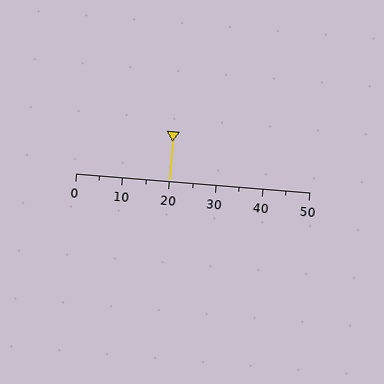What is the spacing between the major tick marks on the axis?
The major ticks are spaced 10 apart.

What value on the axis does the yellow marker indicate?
The marker indicates approximately 20.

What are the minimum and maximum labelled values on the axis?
The axis runs from 0 to 50.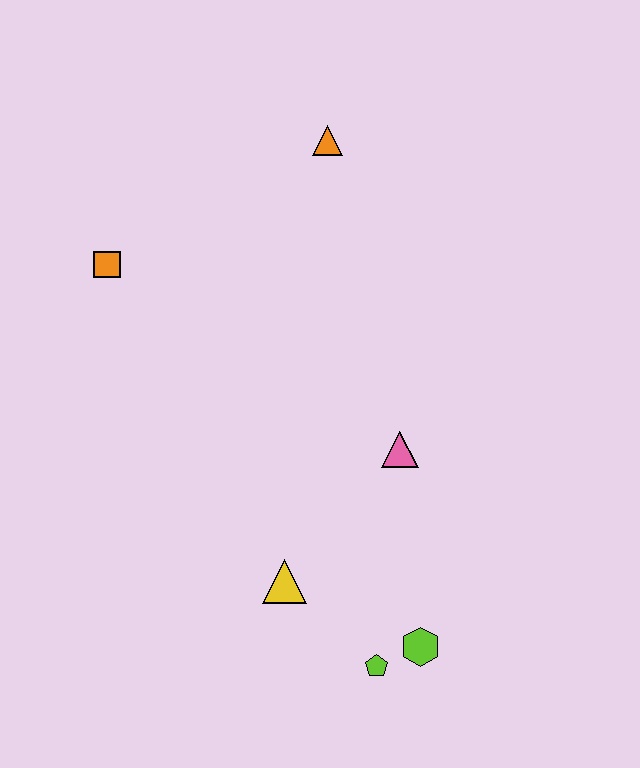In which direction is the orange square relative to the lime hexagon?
The orange square is above the lime hexagon.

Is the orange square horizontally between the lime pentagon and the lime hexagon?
No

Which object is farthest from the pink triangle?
The orange square is farthest from the pink triangle.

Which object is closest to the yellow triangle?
The lime pentagon is closest to the yellow triangle.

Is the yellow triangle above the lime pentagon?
Yes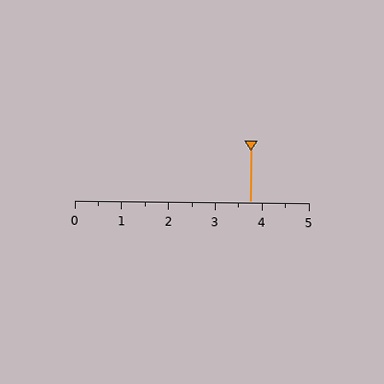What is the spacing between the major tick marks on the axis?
The major ticks are spaced 1 apart.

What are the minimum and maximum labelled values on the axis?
The axis runs from 0 to 5.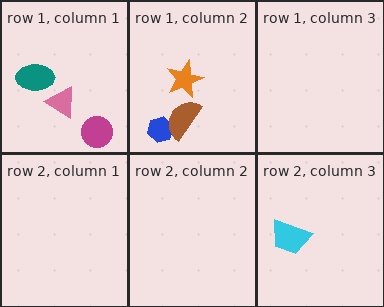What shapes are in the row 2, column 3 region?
The cyan trapezoid.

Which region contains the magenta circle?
The row 1, column 1 region.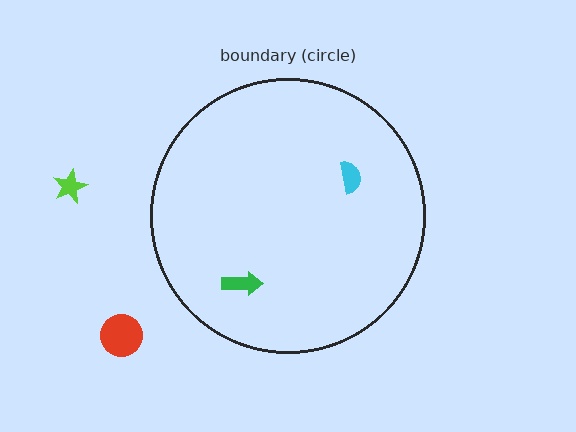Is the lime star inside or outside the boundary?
Outside.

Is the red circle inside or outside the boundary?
Outside.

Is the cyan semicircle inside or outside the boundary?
Inside.